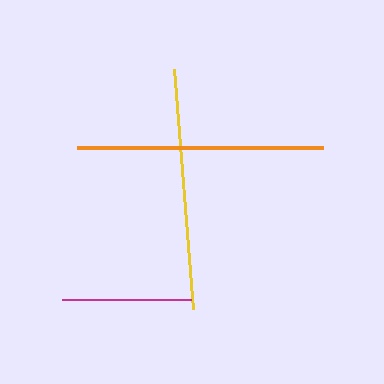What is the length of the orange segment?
The orange segment is approximately 246 pixels long.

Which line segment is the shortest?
The magenta line is the shortest at approximately 129 pixels.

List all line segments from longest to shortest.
From longest to shortest: orange, yellow, magenta.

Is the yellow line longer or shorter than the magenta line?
The yellow line is longer than the magenta line.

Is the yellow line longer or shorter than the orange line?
The orange line is longer than the yellow line.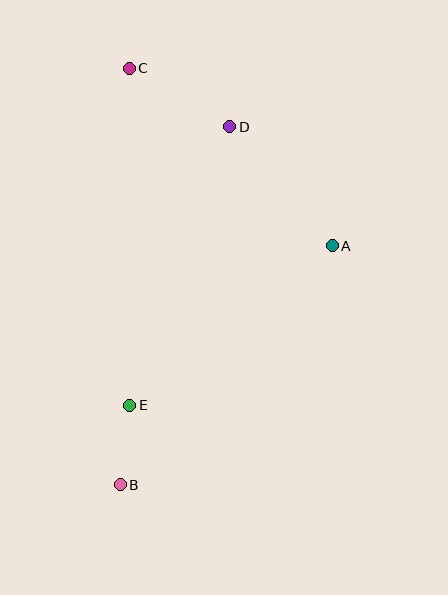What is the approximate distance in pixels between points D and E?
The distance between D and E is approximately 296 pixels.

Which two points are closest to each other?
Points B and E are closest to each other.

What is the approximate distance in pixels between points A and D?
The distance between A and D is approximately 157 pixels.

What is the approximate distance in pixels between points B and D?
The distance between B and D is approximately 374 pixels.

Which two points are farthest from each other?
Points B and C are farthest from each other.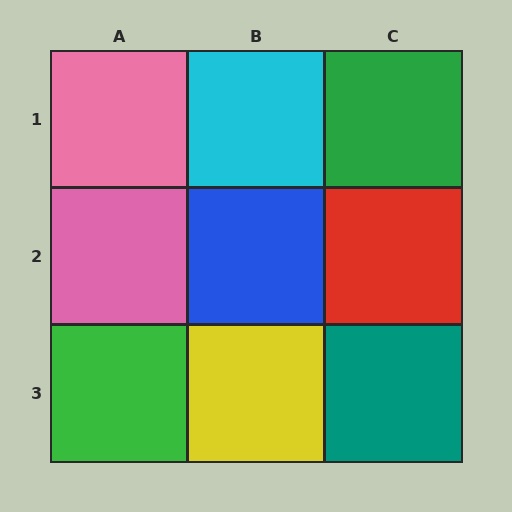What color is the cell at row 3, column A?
Green.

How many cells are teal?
1 cell is teal.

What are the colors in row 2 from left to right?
Pink, blue, red.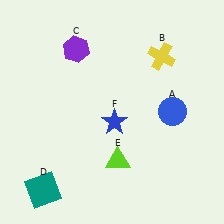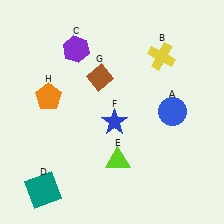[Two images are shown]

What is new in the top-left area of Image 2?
An orange pentagon (H) was added in the top-left area of Image 2.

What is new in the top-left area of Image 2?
A brown diamond (G) was added in the top-left area of Image 2.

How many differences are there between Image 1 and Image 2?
There are 2 differences between the two images.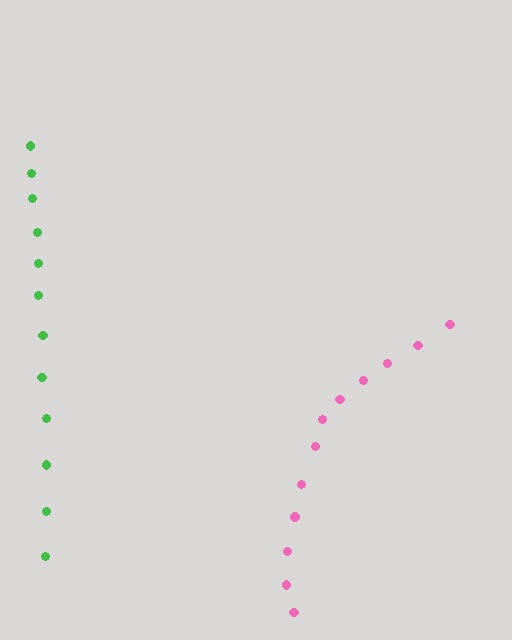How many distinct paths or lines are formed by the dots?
There are 2 distinct paths.